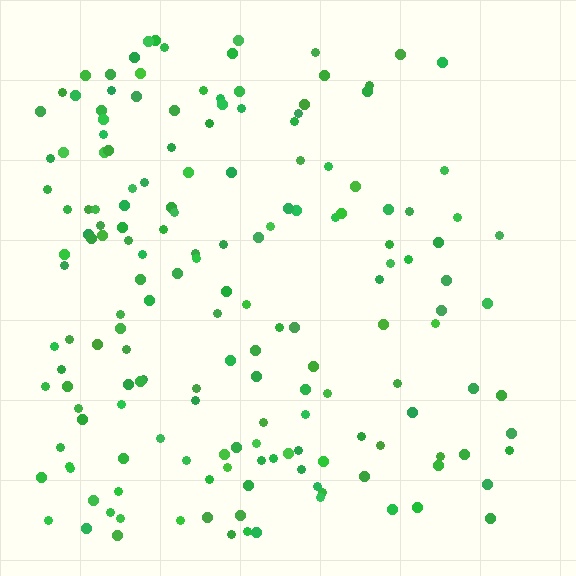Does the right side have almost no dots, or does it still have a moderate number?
Still a moderate number, just noticeably fewer than the left.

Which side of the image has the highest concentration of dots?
The left.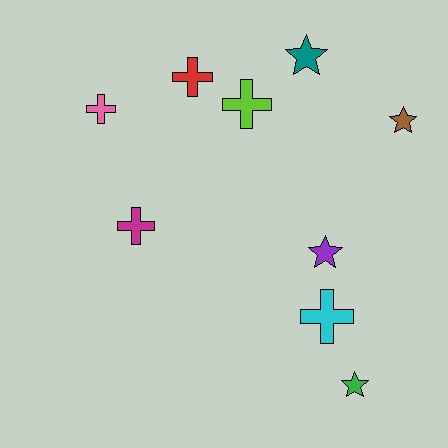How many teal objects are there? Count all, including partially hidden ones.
There is 1 teal object.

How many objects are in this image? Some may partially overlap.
There are 9 objects.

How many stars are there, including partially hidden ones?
There are 4 stars.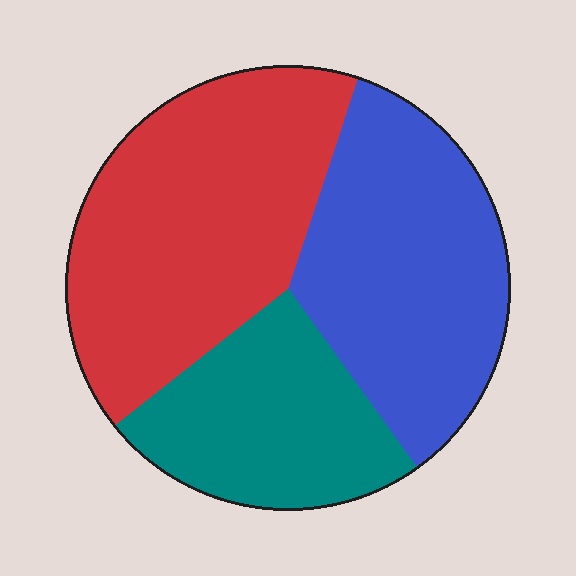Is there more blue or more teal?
Blue.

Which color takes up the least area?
Teal, at roughly 25%.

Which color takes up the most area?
Red, at roughly 40%.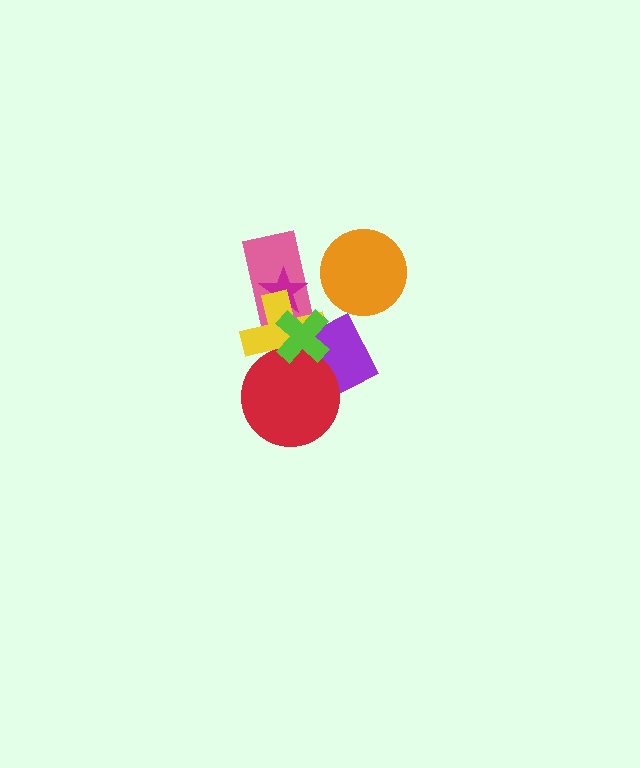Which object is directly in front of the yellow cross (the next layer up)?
The purple diamond is directly in front of the yellow cross.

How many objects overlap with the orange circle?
0 objects overlap with the orange circle.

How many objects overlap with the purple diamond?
3 objects overlap with the purple diamond.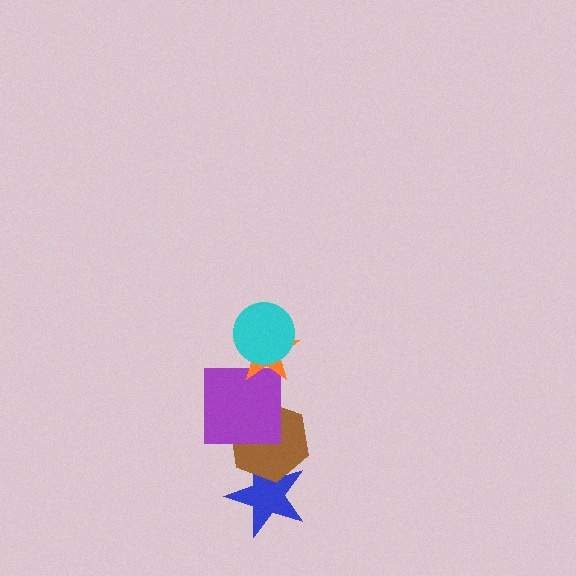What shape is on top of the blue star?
The brown hexagon is on top of the blue star.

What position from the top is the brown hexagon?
The brown hexagon is 4th from the top.